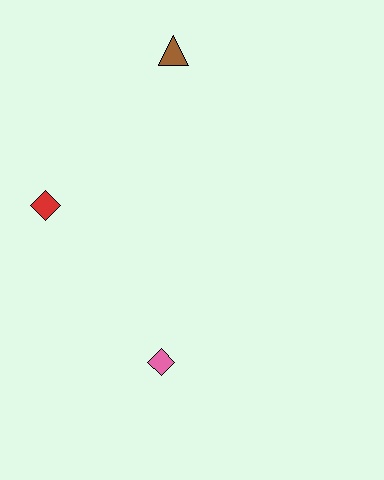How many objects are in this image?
There are 3 objects.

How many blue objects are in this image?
There are no blue objects.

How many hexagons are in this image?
There are no hexagons.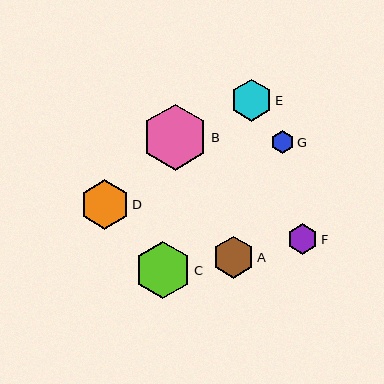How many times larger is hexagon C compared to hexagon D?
Hexagon C is approximately 1.2 times the size of hexagon D.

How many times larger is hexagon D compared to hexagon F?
Hexagon D is approximately 1.6 times the size of hexagon F.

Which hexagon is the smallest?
Hexagon G is the smallest with a size of approximately 23 pixels.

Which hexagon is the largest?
Hexagon B is the largest with a size of approximately 66 pixels.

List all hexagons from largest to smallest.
From largest to smallest: B, C, D, E, A, F, G.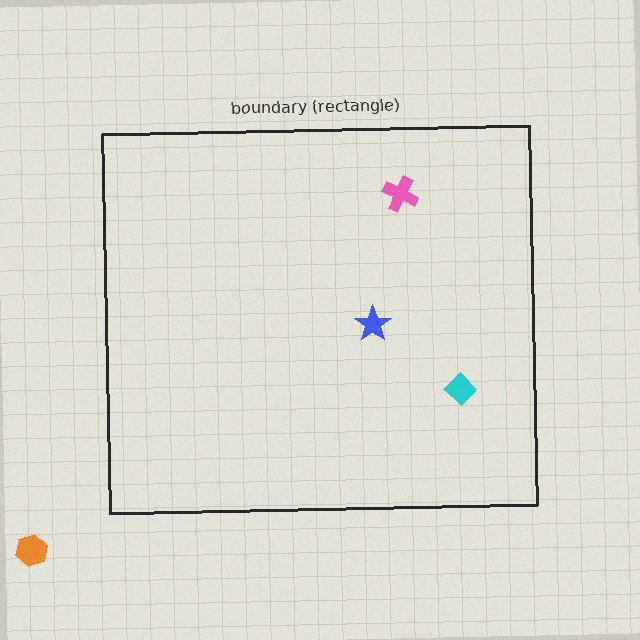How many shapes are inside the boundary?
3 inside, 1 outside.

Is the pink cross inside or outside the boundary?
Inside.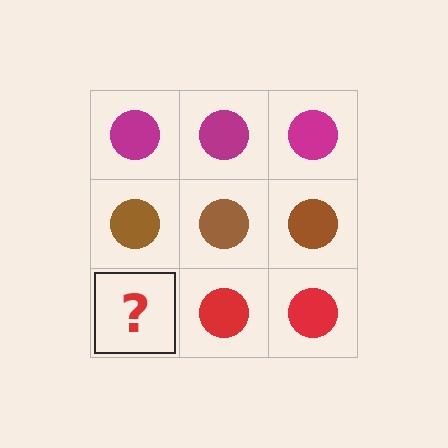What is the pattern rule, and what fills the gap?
The rule is that each row has a consistent color. The gap should be filled with a red circle.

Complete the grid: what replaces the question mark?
The question mark should be replaced with a red circle.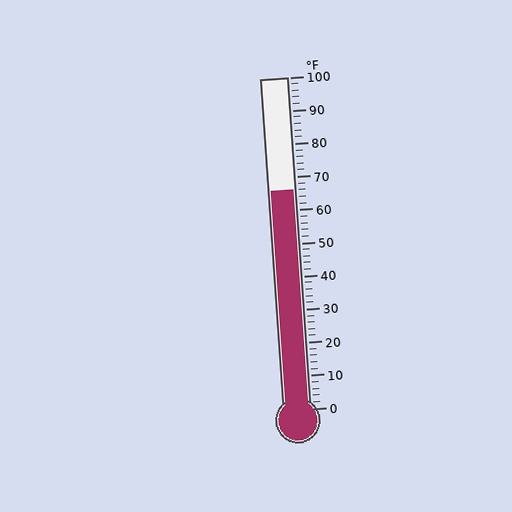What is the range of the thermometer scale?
The thermometer scale ranges from 0°F to 100°F.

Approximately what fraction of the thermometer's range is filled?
The thermometer is filled to approximately 65% of its range.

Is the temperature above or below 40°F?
The temperature is above 40°F.